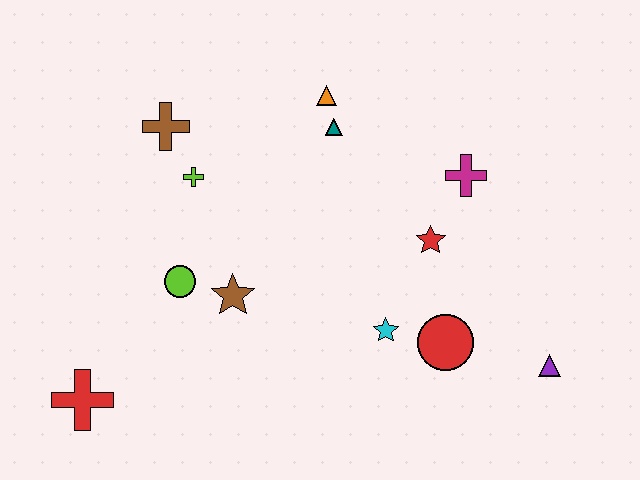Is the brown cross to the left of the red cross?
No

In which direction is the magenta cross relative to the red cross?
The magenta cross is to the right of the red cross.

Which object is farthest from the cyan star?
The red cross is farthest from the cyan star.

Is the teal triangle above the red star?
Yes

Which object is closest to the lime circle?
The brown star is closest to the lime circle.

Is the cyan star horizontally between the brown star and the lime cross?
No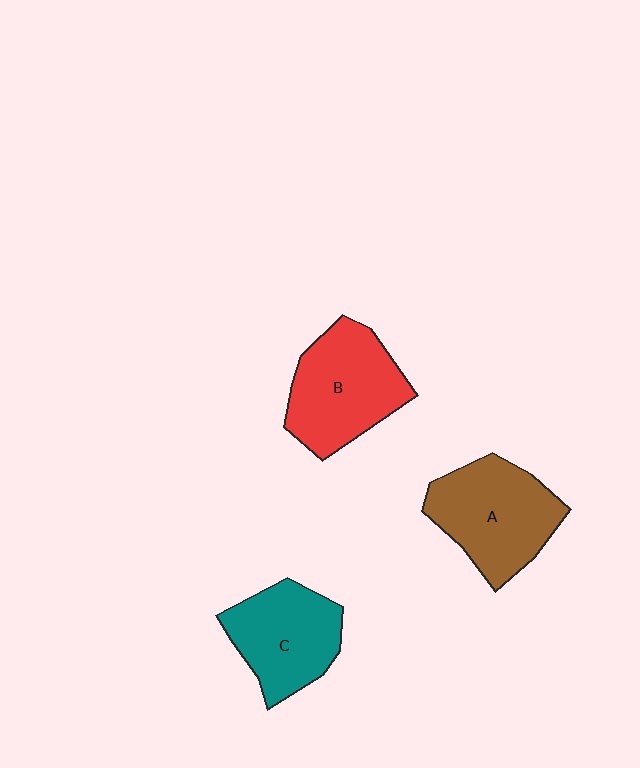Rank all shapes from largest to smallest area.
From largest to smallest: A (brown), B (red), C (teal).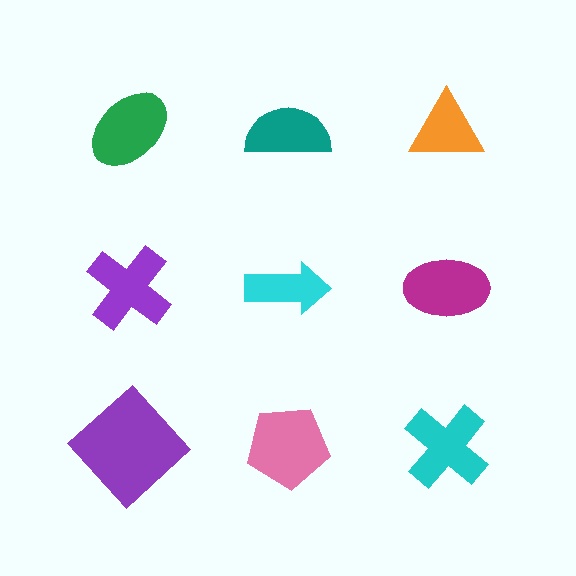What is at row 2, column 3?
A magenta ellipse.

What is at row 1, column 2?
A teal semicircle.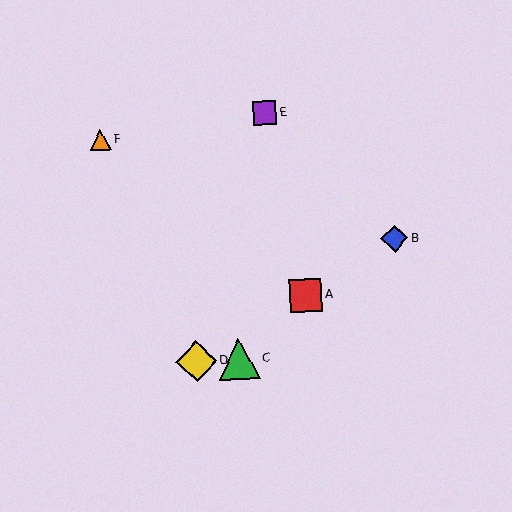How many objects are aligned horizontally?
2 objects (C, D) are aligned horizontally.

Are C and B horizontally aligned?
No, C is at y≈359 and B is at y≈239.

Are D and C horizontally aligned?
Yes, both are at y≈361.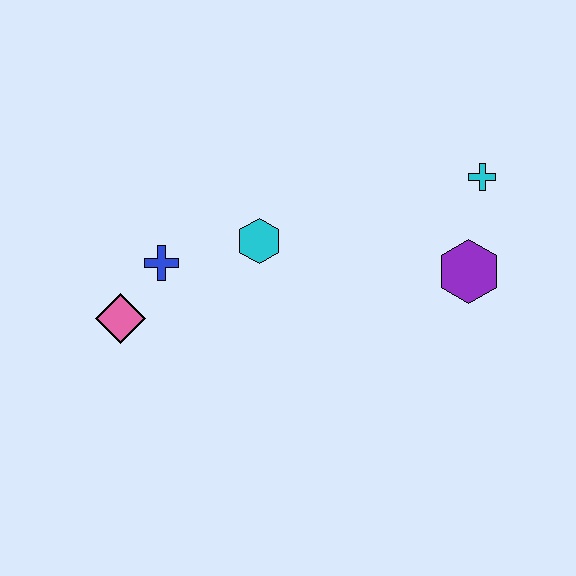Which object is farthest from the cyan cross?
The pink diamond is farthest from the cyan cross.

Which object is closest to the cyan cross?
The purple hexagon is closest to the cyan cross.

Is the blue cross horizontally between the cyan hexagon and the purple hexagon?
No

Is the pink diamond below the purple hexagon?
Yes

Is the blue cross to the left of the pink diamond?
No